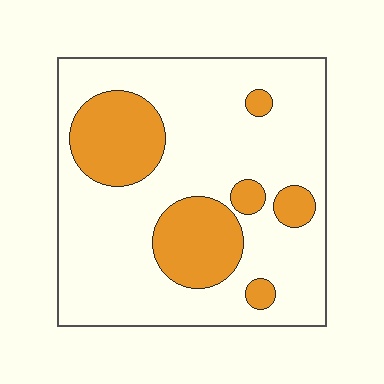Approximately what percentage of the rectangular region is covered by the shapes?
Approximately 25%.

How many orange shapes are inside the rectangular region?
6.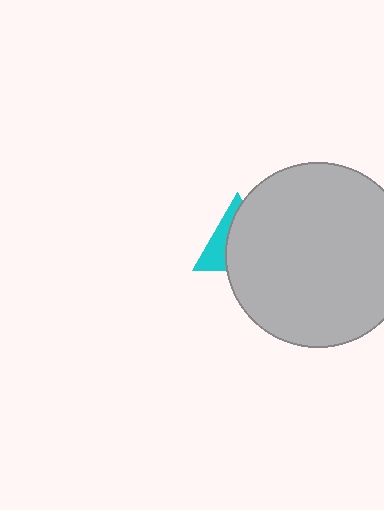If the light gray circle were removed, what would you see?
You would see the complete cyan triangle.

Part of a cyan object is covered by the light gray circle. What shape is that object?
It is a triangle.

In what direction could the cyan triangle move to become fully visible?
The cyan triangle could move left. That would shift it out from behind the light gray circle entirely.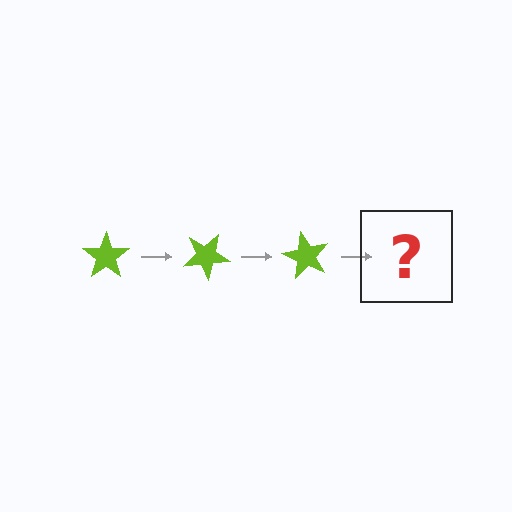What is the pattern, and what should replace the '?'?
The pattern is that the star rotates 30 degrees each step. The '?' should be a lime star rotated 90 degrees.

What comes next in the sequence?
The next element should be a lime star rotated 90 degrees.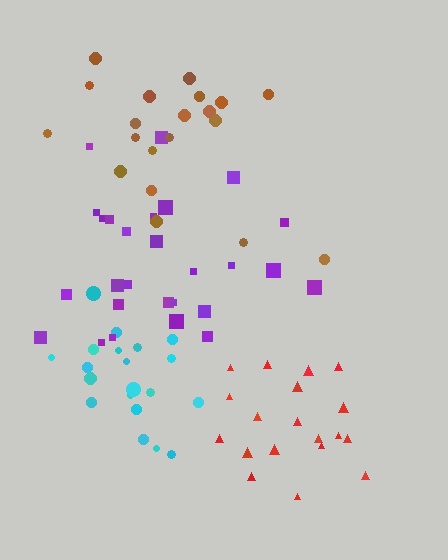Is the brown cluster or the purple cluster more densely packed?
Purple.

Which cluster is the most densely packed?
Cyan.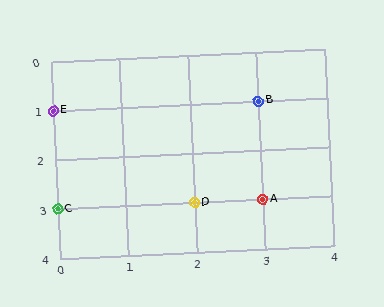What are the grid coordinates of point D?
Point D is at grid coordinates (2, 3).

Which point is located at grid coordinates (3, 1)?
Point B is at (3, 1).